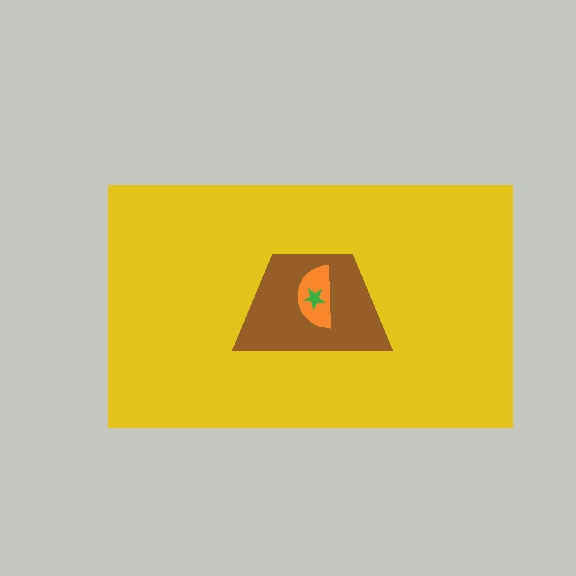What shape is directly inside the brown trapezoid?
The orange semicircle.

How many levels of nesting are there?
4.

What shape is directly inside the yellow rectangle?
The brown trapezoid.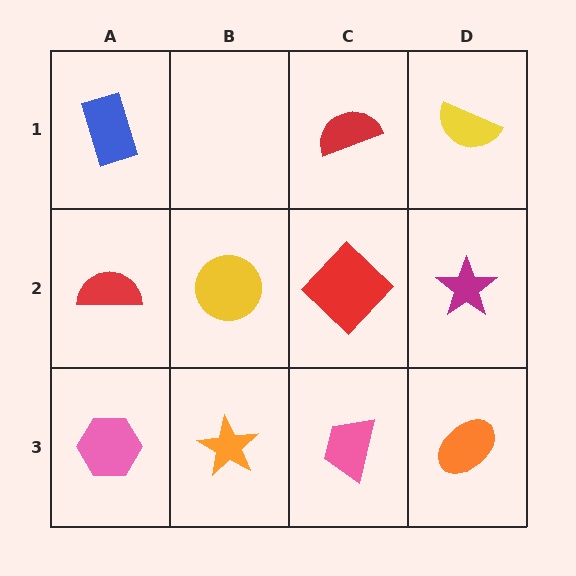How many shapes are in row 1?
3 shapes.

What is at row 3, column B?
An orange star.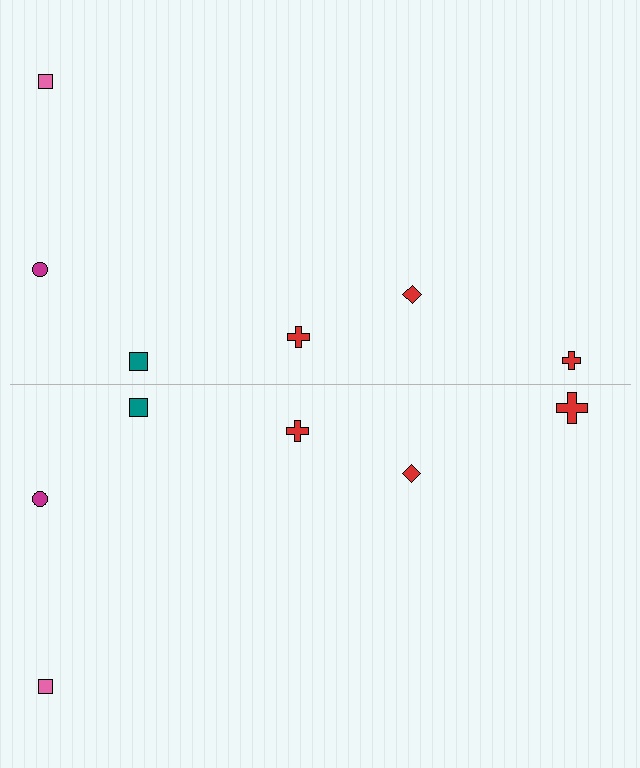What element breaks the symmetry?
The red cross on the bottom side has a different size than its mirror counterpart.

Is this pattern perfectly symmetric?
No, the pattern is not perfectly symmetric. The red cross on the bottom side has a different size than its mirror counterpart.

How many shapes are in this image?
There are 12 shapes in this image.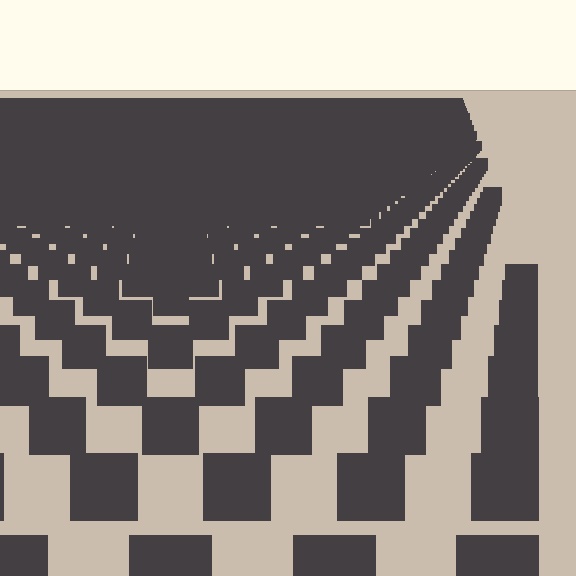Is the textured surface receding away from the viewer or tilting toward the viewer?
The surface is receding away from the viewer. Texture elements get smaller and denser toward the top.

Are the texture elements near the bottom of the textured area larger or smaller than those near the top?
Larger. Near the bottom, elements are closer to the viewer and appear at a bigger on-screen size.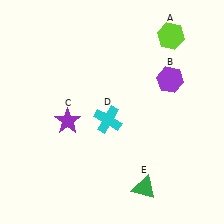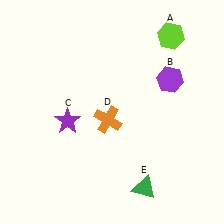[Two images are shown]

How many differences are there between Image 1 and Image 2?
There is 1 difference between the two images.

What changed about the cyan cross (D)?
In Image 1, D is cyan. In Image 2, it changed to orange.